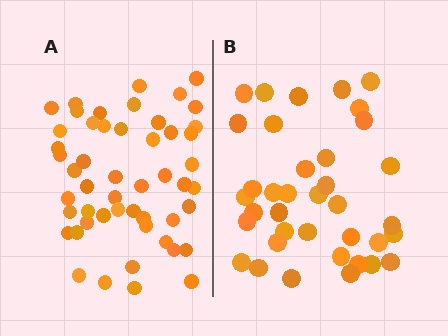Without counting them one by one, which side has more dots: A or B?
Region A (the left region) has more dots.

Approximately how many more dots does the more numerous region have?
Region A has approximately 15 more dots than region B.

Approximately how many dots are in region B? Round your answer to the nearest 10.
About 40 dots. (The exact count is 37, which rounds to 40.)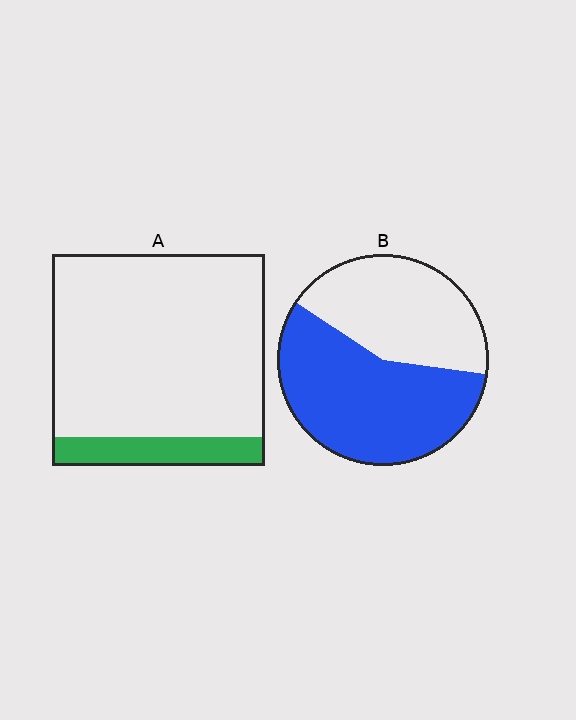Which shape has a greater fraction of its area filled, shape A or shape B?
Shape B.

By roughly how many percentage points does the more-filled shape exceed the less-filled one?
By roughly 45 percentage points (B over A).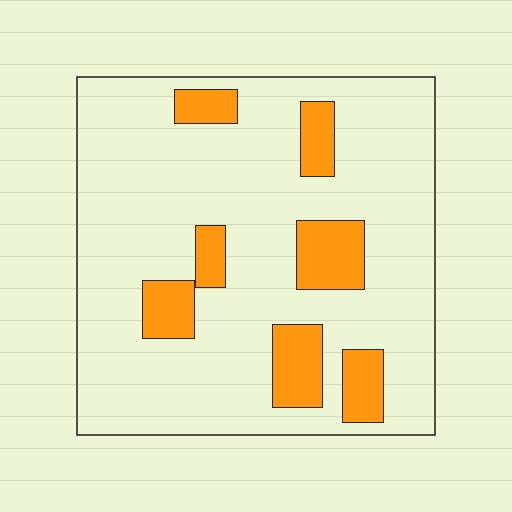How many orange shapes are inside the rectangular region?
7.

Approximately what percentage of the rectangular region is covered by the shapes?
Approximately 15%.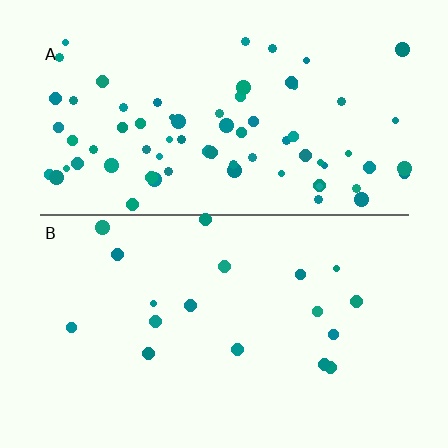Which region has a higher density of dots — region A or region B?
A (the top).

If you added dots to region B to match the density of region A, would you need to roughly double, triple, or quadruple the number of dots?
Approximately quadruple.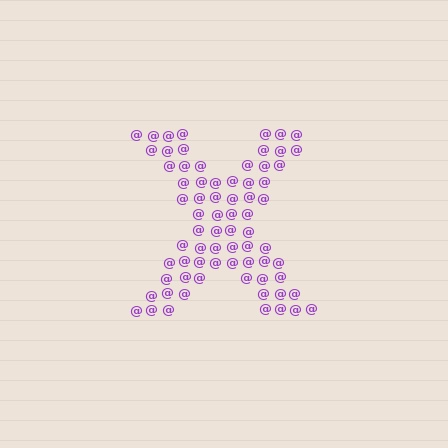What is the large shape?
The large shape is the letter X.